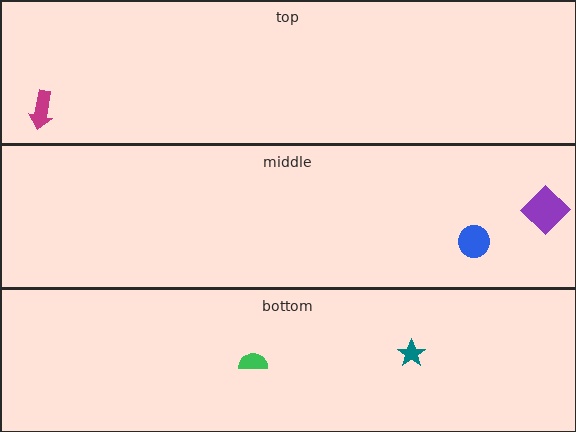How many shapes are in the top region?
1.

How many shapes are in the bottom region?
2.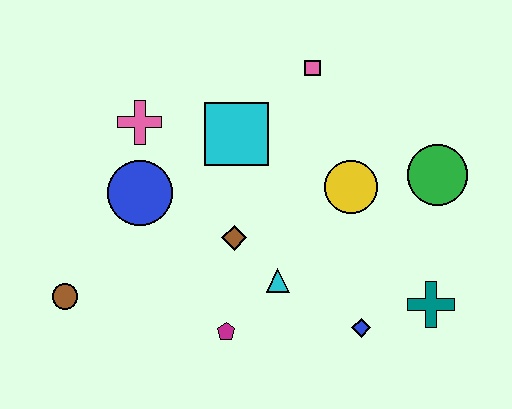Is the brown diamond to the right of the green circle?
No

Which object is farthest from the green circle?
The brown circle is farthest from the green circle.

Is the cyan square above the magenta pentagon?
Yes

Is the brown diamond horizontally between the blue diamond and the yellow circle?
No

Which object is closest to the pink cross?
The blue circle is closest to the pink cross.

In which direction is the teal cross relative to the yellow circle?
The teal cross is below the yellow circle.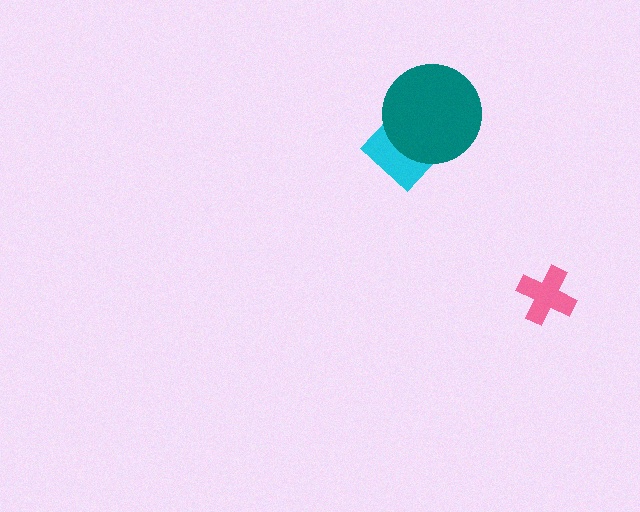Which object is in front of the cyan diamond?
The teal circle is in front of the cyan diamond.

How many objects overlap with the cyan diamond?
1 object overlaps with the cyan diamond.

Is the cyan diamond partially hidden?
Yes, it is partially covered by another shape.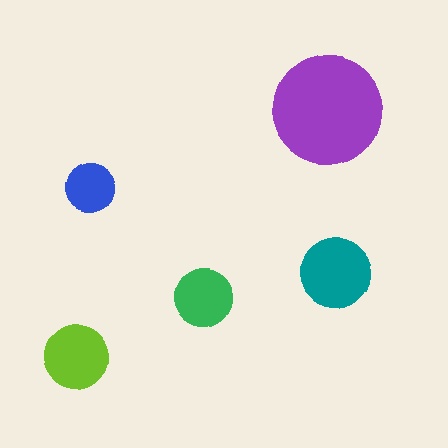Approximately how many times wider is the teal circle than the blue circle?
About 1.5 times wider.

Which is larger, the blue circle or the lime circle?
The lime one.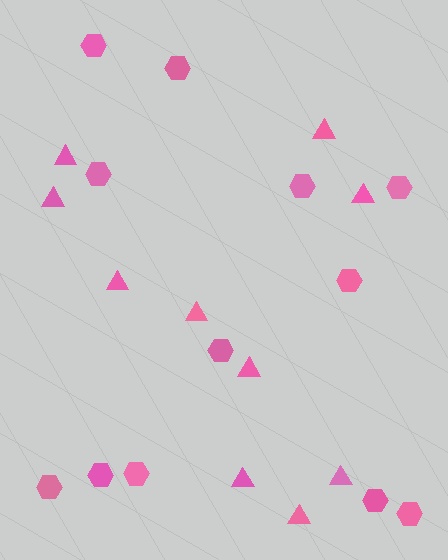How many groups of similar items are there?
There are 2 groups: one group of triangles (10) and one group of hexagons (12).